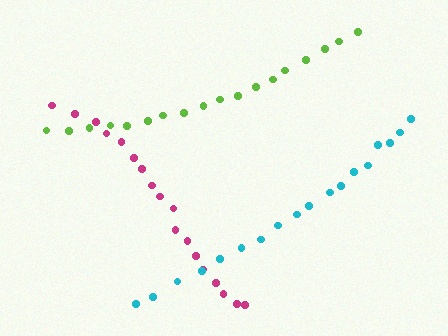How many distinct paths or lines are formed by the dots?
There are 3 distinct paths.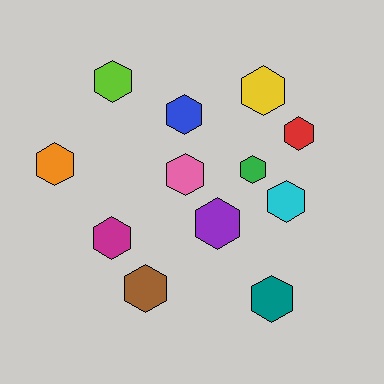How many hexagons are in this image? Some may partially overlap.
There are 12 hexagons.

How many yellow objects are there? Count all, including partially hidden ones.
There is 1 yellow object.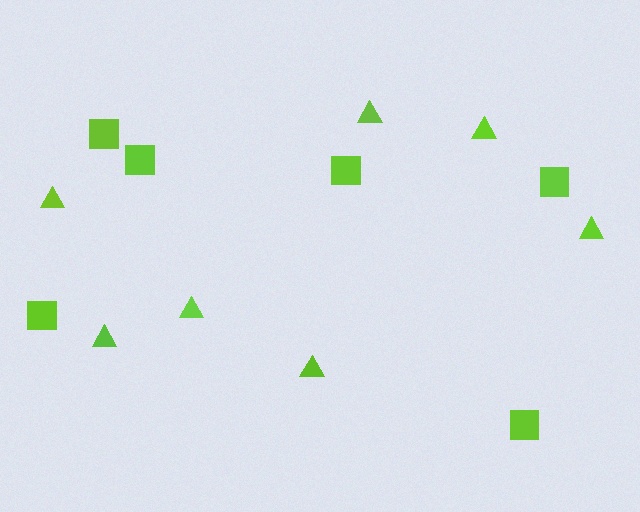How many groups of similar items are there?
There are 2 groups: one group of triangles (7) and one group of squares (6).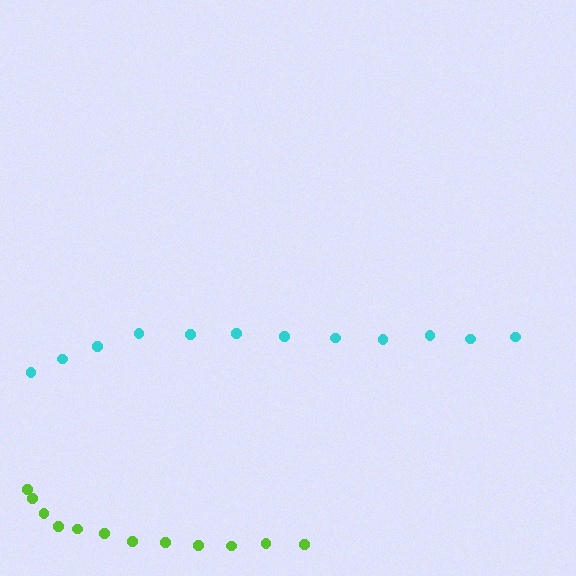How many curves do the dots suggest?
There are 2 distinct paths.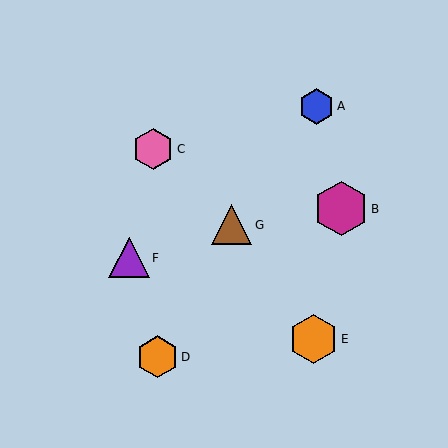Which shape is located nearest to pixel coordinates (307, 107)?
The blue hexagon (labeled A) at (317, 106) is nearest to that location.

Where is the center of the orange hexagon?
The center of the orange hexagon is at (157, 357).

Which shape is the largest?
The magenta hexagon (labeled B) is the largest.